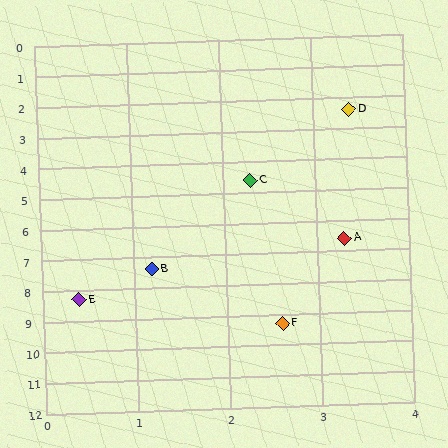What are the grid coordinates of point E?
Point E is at approximately (0.4, 8.3).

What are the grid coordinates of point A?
Point A is at approximately (3.3, 6.6).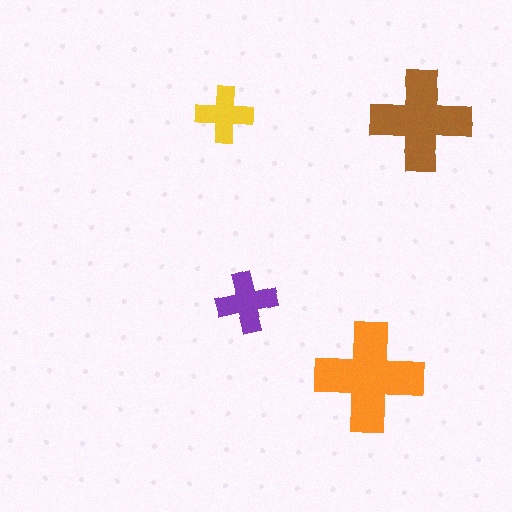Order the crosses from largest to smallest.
the orange one, the brown one, the purple one, the yellow one.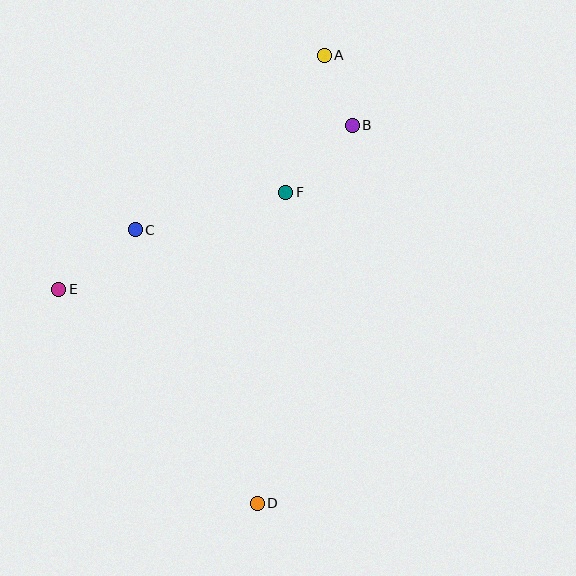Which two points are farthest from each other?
Points A and D are farthest from each other.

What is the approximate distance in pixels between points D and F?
The distance between D and F is approximately 313 pixels.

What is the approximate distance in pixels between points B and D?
The distance between B and D is approximately 390 pixels.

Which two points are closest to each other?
Points A and B are closest to each other.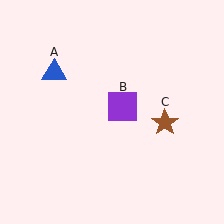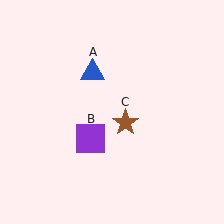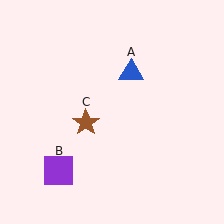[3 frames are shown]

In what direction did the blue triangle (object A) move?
The blue triangle (object A) moved right.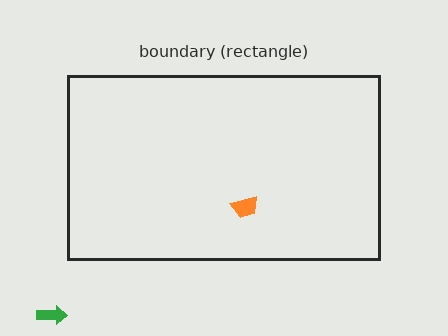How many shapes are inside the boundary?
1 inside, 1 outside.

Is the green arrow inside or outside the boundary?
Outside.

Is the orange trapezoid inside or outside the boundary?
Inside.